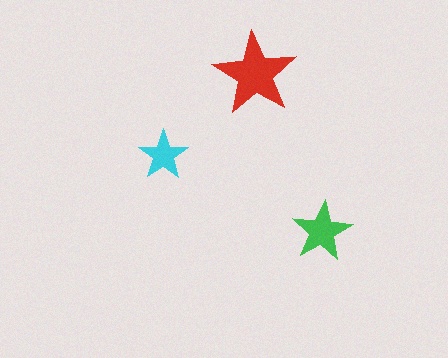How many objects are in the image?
There are 3 objects in the image.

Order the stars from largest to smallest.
the red one, the green one, the cyan one.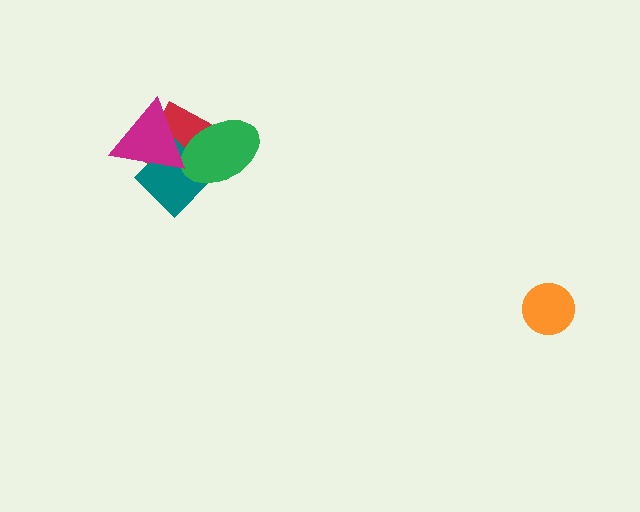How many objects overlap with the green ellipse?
3 objects overlap with the green ellipse.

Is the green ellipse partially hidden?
Yes, it is partially covered by another shape.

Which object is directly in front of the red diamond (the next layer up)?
The teal diamond is directly in front of the red diamond.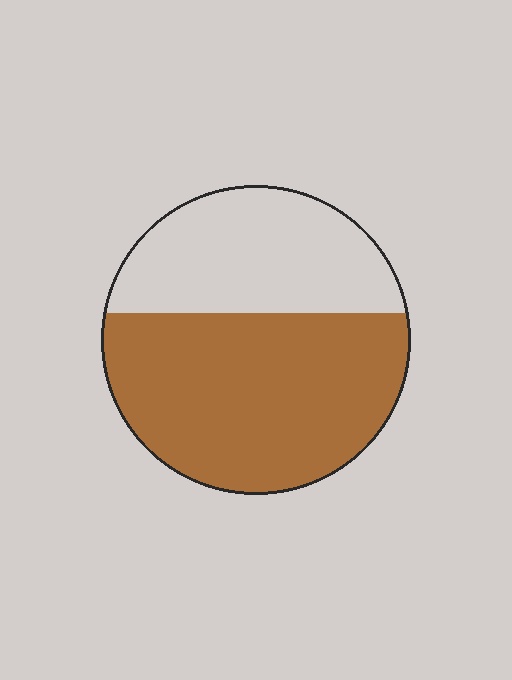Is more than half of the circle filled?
Yes.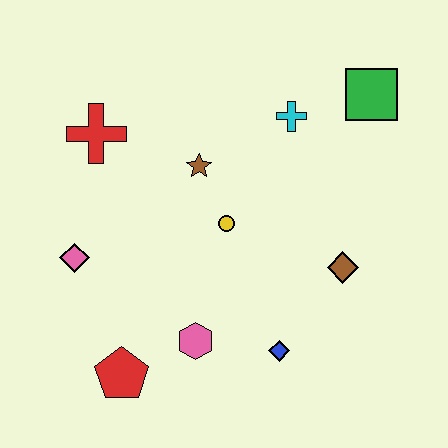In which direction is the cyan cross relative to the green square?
The cyan cross is to the left of the green square.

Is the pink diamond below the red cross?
Yes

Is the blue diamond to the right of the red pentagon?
Yes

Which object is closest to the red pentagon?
The pink hexagon is closest to the red pentagon.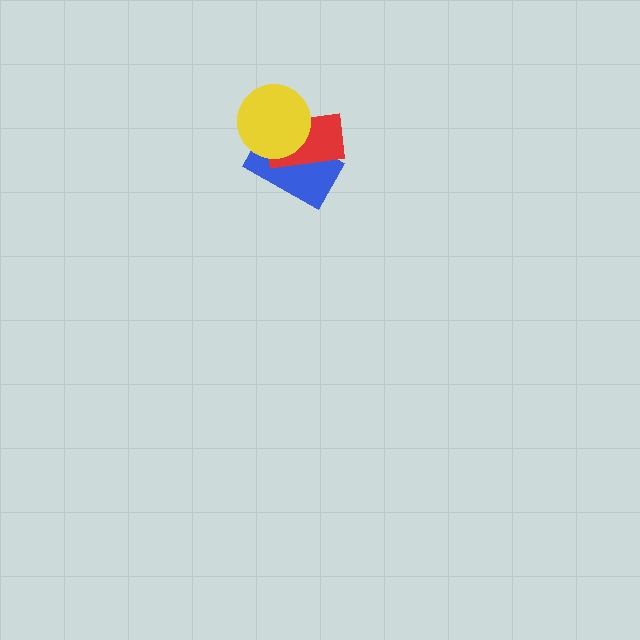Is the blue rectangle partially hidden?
Yes, it is partially covered by another shape.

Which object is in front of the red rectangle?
The yellow circle is in front of the red rectangle.